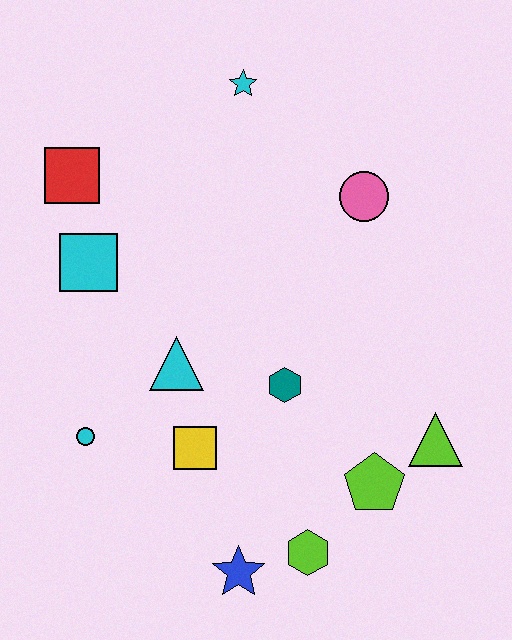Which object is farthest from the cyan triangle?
The cyan star is farthest from the cyan triangle.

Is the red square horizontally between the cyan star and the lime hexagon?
No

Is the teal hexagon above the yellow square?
Yes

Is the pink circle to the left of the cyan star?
No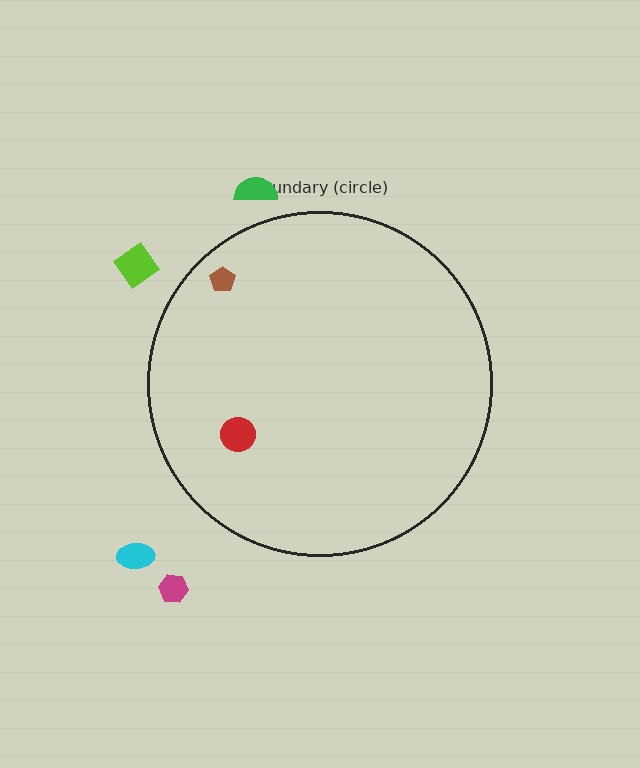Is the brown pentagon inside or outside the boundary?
Inside.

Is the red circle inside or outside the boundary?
Inside.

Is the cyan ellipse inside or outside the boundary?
Outside.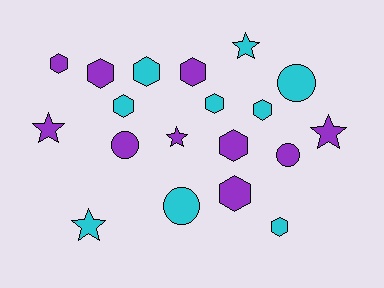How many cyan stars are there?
There are 2 cyan stars.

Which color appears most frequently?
Purple, with 10 objects.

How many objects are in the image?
There are 19 objects.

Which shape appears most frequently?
Hexagon, with 10 objects.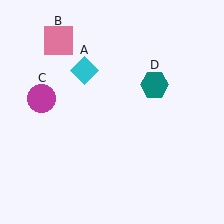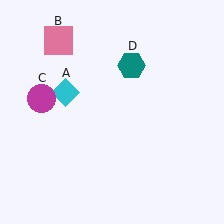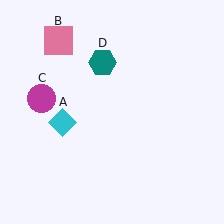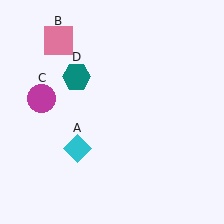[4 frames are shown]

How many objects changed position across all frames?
2 objects changed position: cyan diamond (object A), teal hexagon (object D).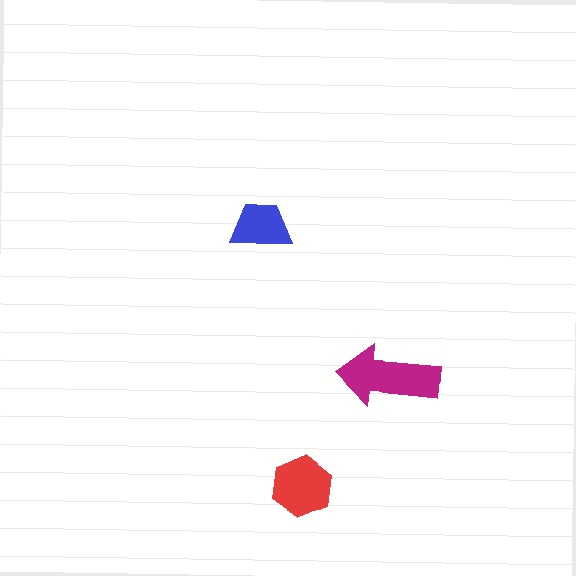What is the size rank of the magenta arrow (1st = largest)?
1st.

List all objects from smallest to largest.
The blue trapezoid, the red hexagon, the magenta arrow.